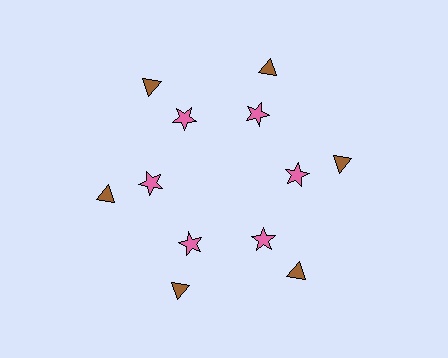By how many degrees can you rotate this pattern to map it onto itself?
The pattern maps onto itself every 60 degrees of rotation.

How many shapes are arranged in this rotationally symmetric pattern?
There are 12 shapes, arranged in 6 groups of 2.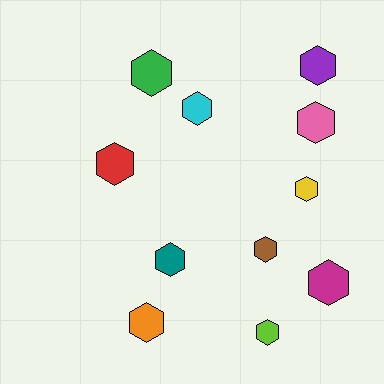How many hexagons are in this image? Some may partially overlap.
There are 11 hexagons.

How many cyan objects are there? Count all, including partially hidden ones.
There is 1 cyan object.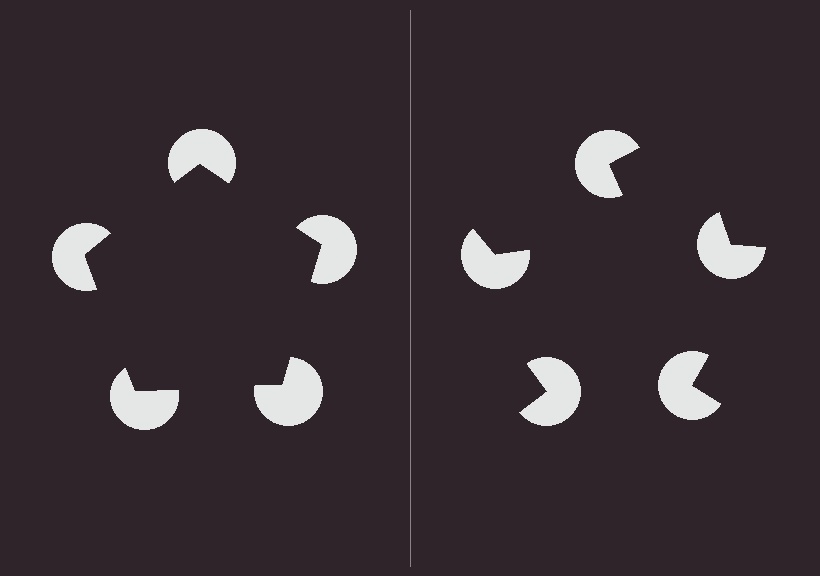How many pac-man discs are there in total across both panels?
10 — 5 on each side.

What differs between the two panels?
The pac-man discs are positioned identically on both sides; only the wedge orientations differ. On the left they align to a pentagon; on the right they are misaligned.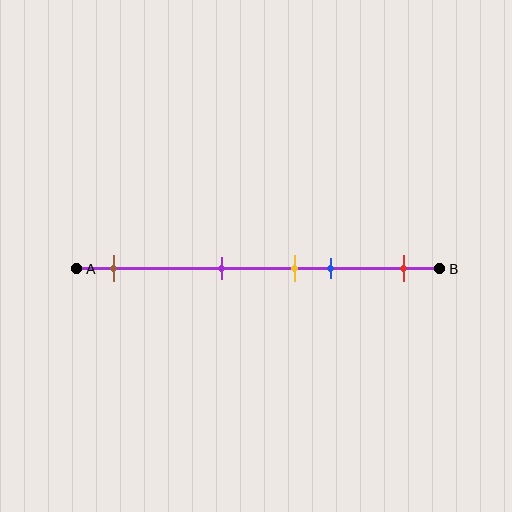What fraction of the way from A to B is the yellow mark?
The yellow mark is approximately 60% (0.6) of the way from A to B.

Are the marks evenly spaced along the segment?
No, the marks are not evenly spaced.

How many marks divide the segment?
There are 5 marks dividing the segment.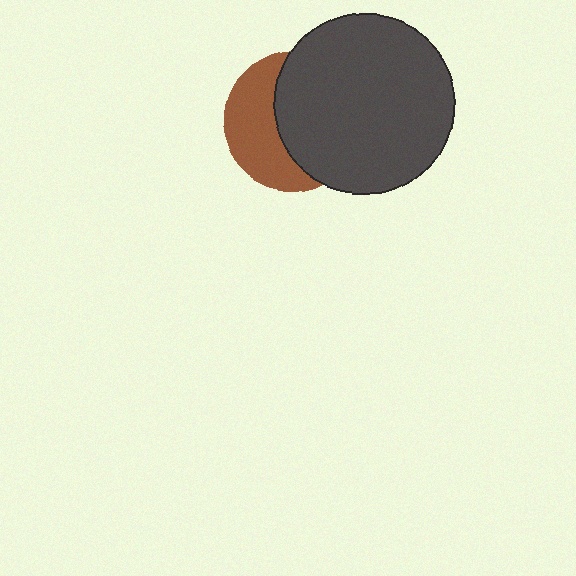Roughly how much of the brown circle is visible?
A small part of it is visible (roughly 43%).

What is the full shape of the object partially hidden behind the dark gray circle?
The partially hidden object is a brown circle.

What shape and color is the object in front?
The object in front is a dark gray circle.